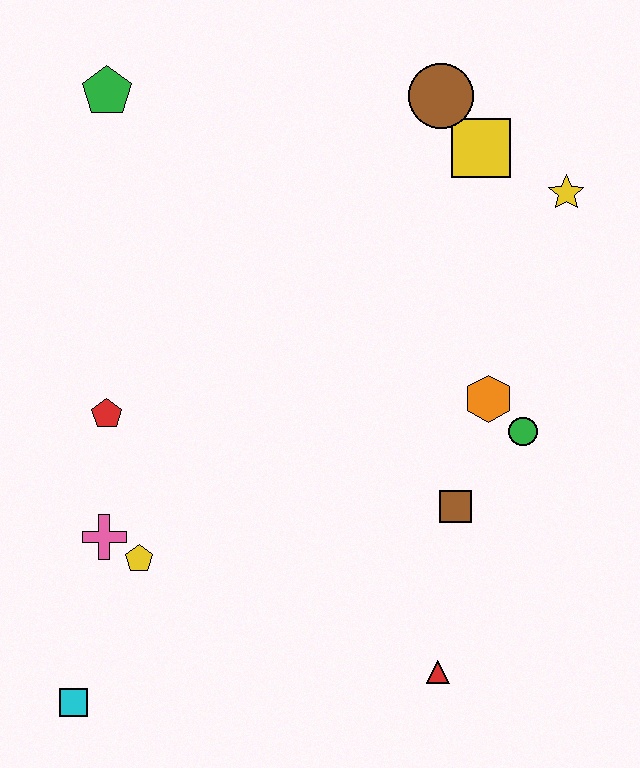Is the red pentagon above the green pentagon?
No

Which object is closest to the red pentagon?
The pink cross is closest to the red pentagon.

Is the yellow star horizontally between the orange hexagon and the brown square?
No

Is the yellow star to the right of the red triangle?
Yes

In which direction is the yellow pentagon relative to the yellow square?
The yellow pentagon is below the yellow square.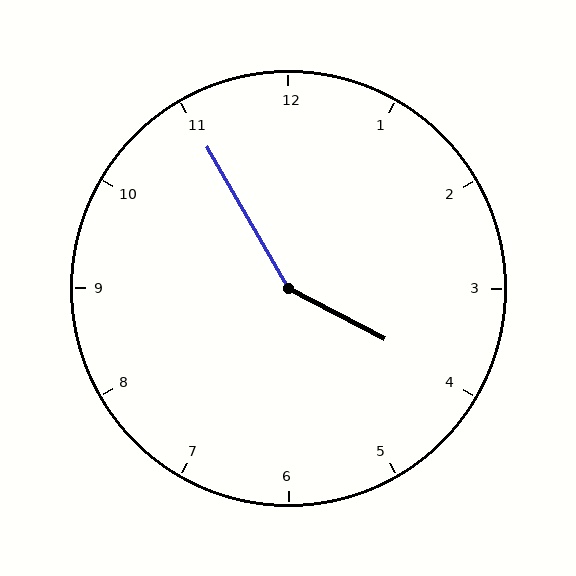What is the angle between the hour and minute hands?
Approximately 148 degrees.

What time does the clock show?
3:55.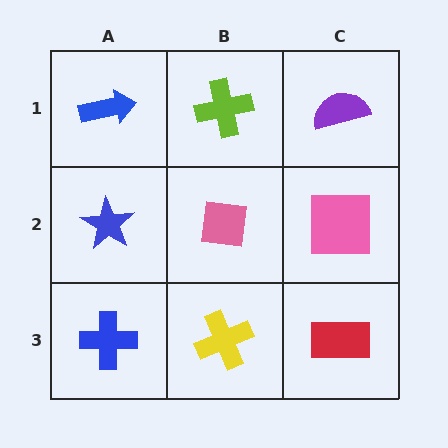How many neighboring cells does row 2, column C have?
3.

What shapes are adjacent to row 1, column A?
A blue star (row 2, column A), a lime cross (row 1, column B).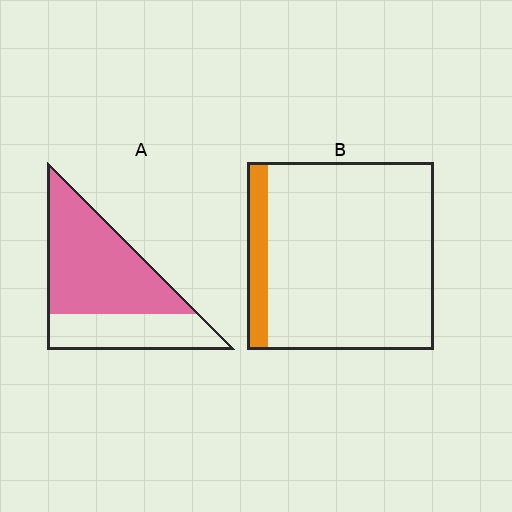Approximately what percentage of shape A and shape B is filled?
A is approximately 65% and B is approximately 10%.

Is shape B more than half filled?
No.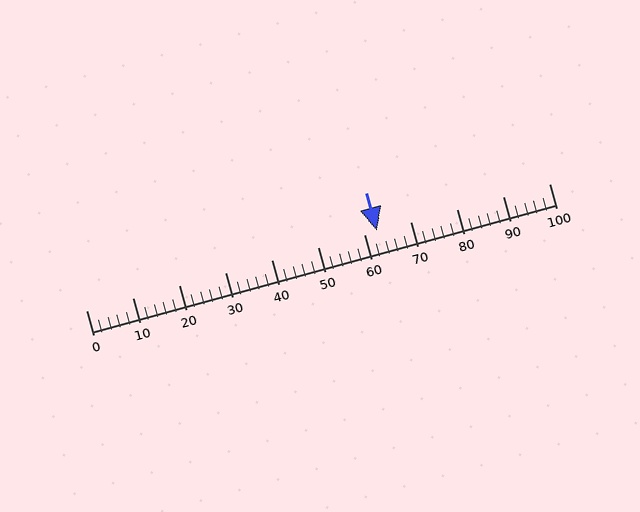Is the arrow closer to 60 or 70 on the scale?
The arrow is closer to 60.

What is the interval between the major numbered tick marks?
The major tick marks are spaced 10 units apart.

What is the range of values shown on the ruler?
The ruler shows values from 0 to 100.